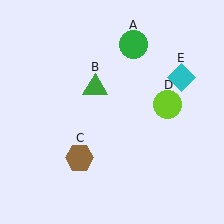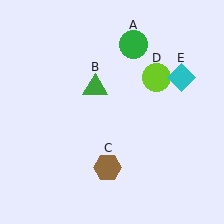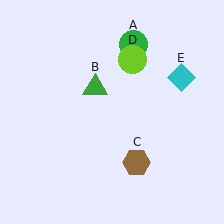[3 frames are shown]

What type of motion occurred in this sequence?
The brown hexagon (object C), lime circle (object D) rotated counterclockwise around the center of the scene.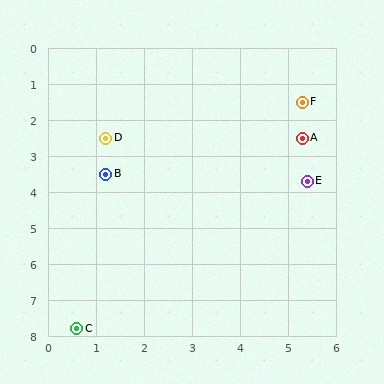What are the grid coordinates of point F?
Point F is at approximately (5.3, 1.5).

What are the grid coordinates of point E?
Point E is at approximately (5.4, 3.7).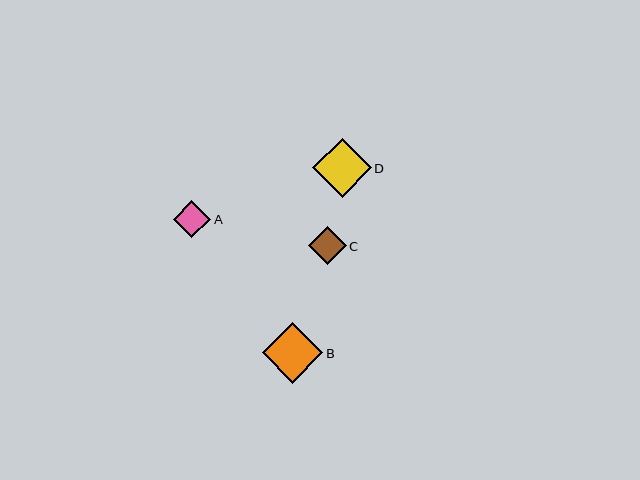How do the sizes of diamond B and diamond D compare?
Diamond B and diamond D are approximately the same size.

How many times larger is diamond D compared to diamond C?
Diamond D is approximately 1.5 times the size of diamond C.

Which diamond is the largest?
Diamond B is the largest with a size of approximately 61 pixels.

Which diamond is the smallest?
Diamond A is the smallest with a size of approximately 37 pixels.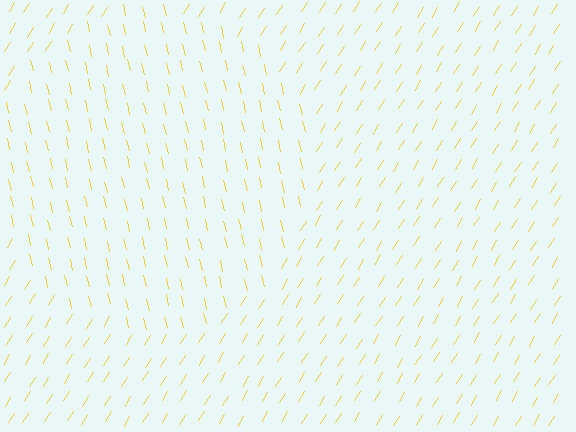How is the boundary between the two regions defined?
The boundary is defined purely by a change in line orientation (approximately 45 degrees difference). All lines are the same color and thickness.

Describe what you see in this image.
The image is filled with small yellow line segments. A circle region in the image has lines oriented differently from the surrounding lines, creating a visible texture boundary.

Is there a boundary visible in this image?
Yes, there is a texture boundary formed by a change in line orientation.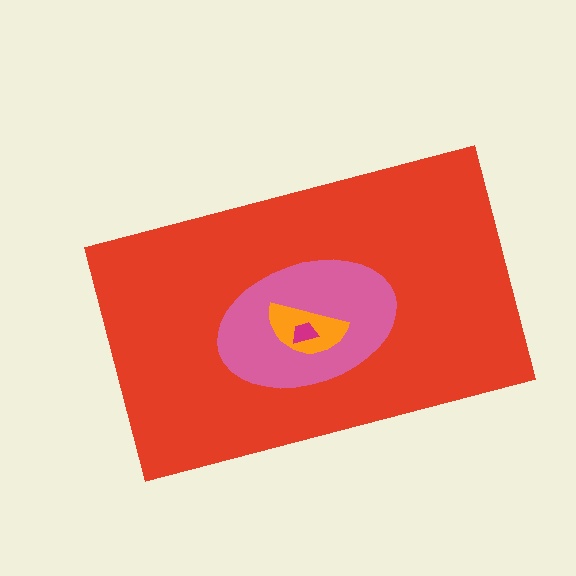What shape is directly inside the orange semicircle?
The magenta trapezoid.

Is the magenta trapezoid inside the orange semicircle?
Yes.